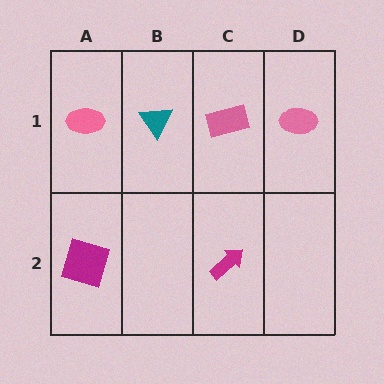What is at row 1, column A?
A pink ellipse.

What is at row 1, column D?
A pink ellipse.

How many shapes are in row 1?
4 shapes.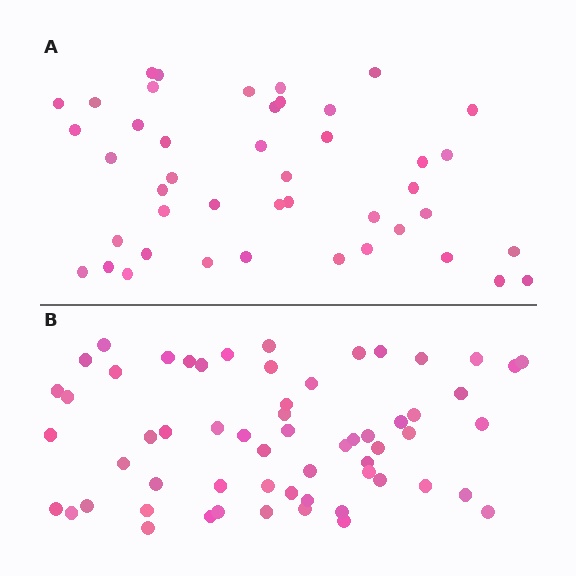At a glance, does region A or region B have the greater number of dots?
Region B (the bottom region) has more dots.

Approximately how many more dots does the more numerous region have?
Region B has approximately 15 more dots than region A.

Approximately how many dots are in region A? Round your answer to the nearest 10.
About 40 dots. (The exact count is 44, which rounds to 40.)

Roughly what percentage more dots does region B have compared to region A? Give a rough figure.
About 35% more.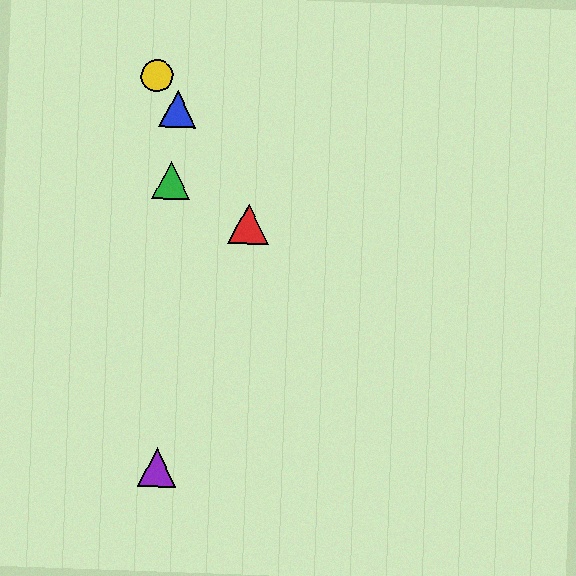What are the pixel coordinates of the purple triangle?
The purple triangle is at (157, 467).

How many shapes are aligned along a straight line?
3 shapes (the red triangle, the blue triangle, the yellow circle) are aligned along a straight line.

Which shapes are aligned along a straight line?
The red triangle, the blue triangle, the yellow circle are aligned along a straight line.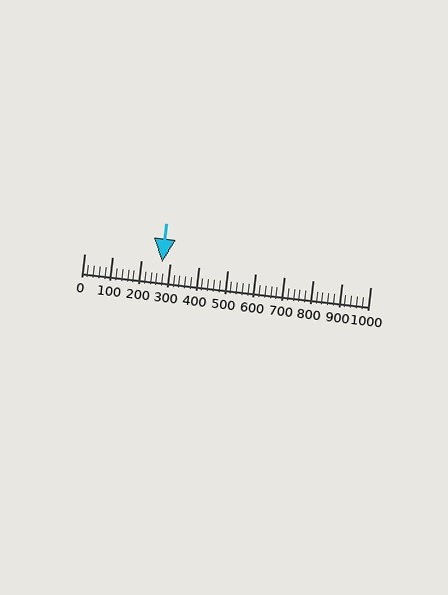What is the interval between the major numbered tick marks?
The major tick marks are spaced 100 units apart.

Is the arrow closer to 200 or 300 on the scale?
The arrow is closer to 300.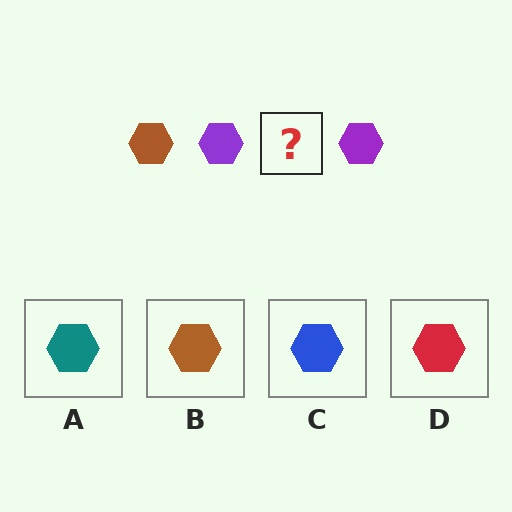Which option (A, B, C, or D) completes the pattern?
B.